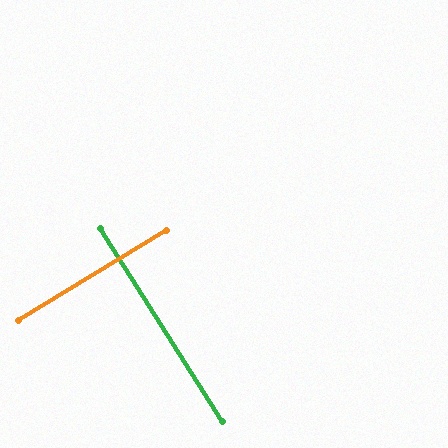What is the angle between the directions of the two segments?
Approximately 89 degrees.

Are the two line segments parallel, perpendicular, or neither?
Perpendicular — they meet at approximately 89°.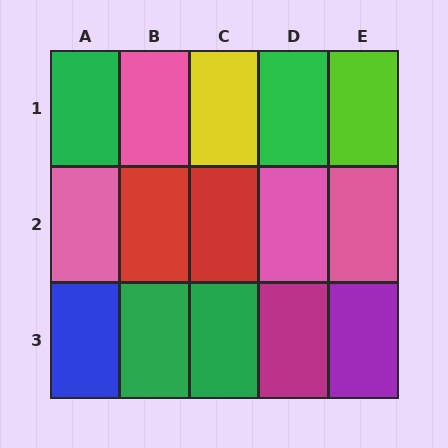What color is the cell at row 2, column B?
Red.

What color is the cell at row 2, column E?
Pink.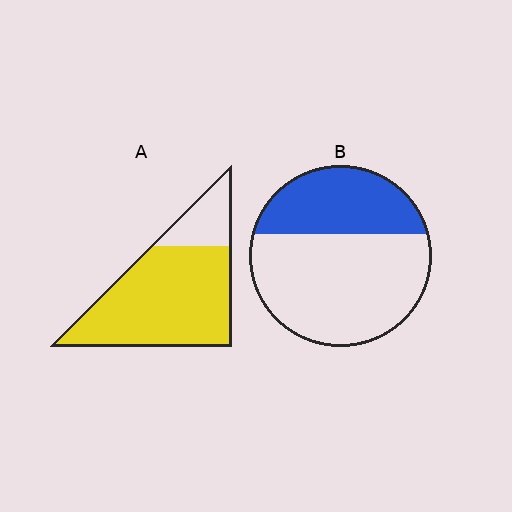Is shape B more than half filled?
No.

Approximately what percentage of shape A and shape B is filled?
A is approximately 80% and B is approximately 35%.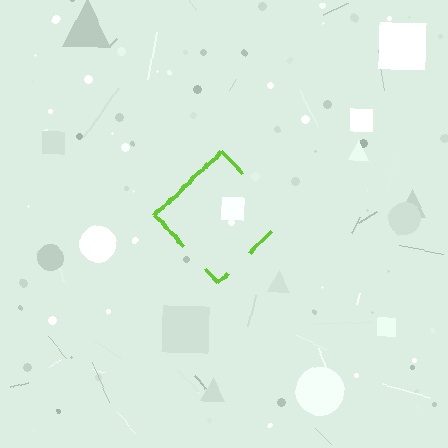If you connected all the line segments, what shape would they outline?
They would outline a diamond.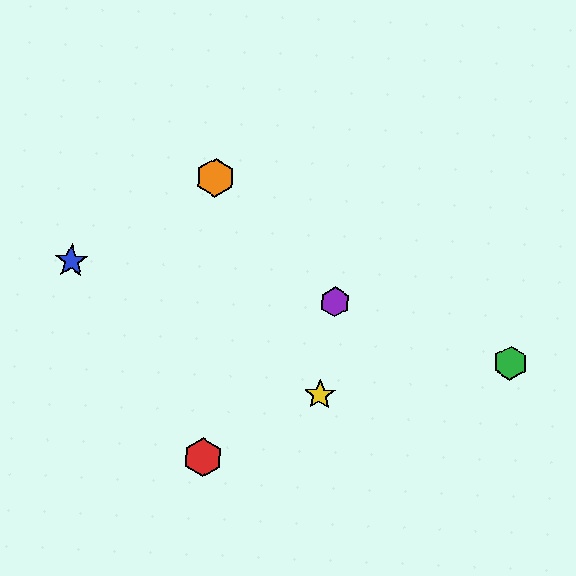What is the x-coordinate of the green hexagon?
The green hexagon is at x≈510.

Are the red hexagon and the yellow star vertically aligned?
No, the red hexagon is at x≈203 and the yellow star is at x≈320.